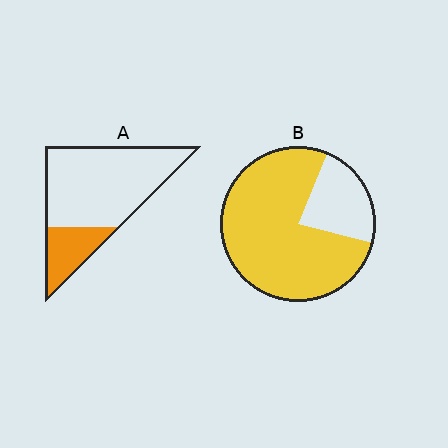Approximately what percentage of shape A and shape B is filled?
A is approximately 25% and B is approximately 75%.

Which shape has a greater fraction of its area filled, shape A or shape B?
Shape B.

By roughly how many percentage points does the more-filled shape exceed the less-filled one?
By roughly 55 percentage points (B over A).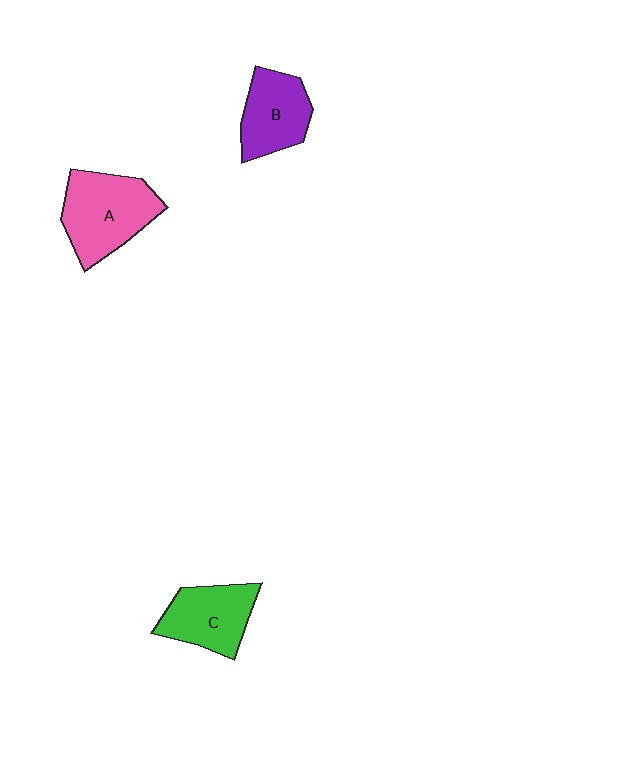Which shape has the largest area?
Shape A (pink).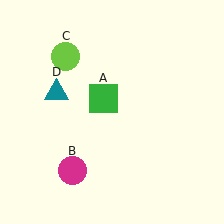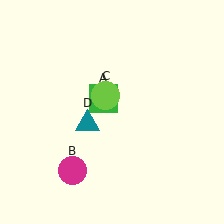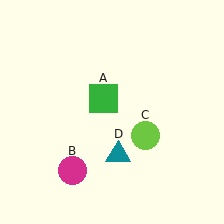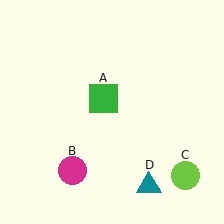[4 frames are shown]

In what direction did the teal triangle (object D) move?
The teal triangle (object D) moved down and to the right.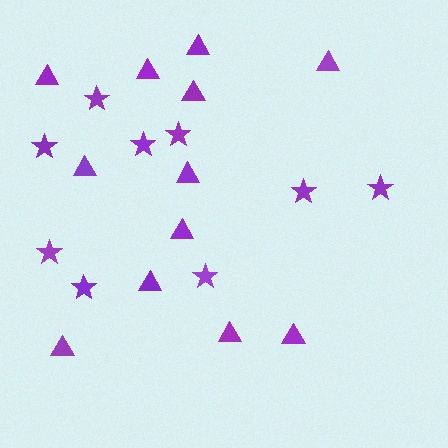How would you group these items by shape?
There are 2 groups: one group of stars (9) and one group of triangles (12).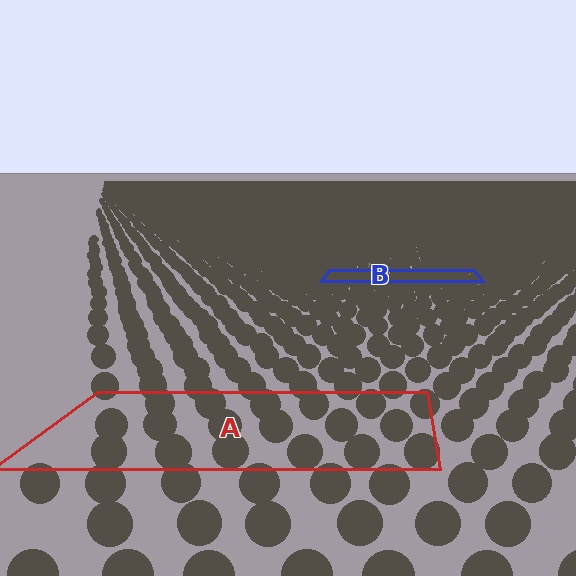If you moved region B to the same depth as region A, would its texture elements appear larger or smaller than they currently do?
They would appear larger. At a closer depth, the same texture elements are projected at a bigger on-screen size.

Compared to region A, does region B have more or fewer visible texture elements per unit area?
Region B has more texture elements per unit area — they are packed more densely because it is farther away.